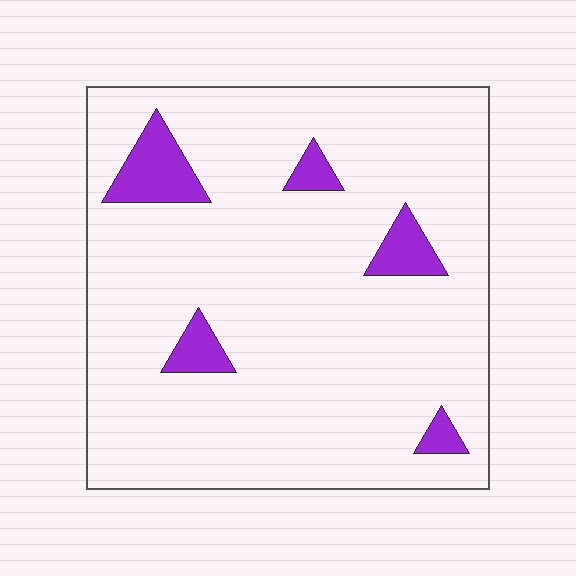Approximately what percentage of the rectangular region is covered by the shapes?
Approximately 10%.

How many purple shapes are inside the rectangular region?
5.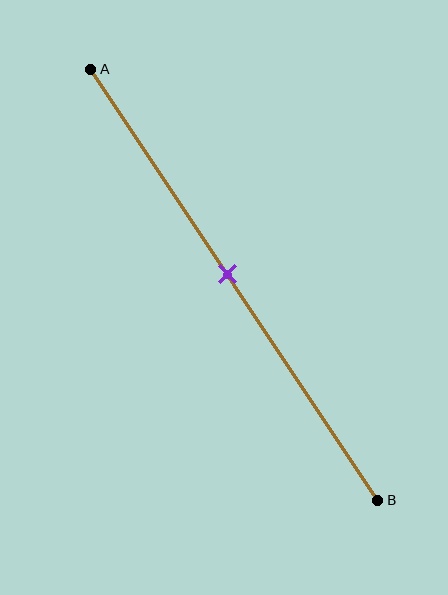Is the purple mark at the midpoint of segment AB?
Yes, the mark is approximately at the midpoint.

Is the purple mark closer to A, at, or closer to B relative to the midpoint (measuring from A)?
The purple mark is approximately at the midpoint of segment AB.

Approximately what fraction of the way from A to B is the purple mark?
The purple mark is approximately 50% of the way from A to B.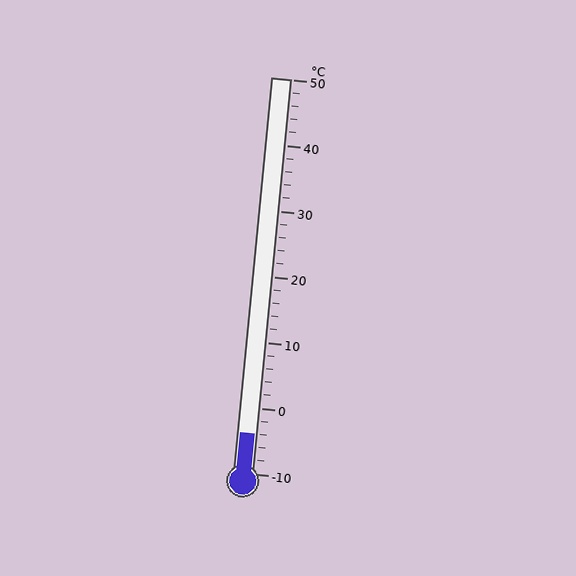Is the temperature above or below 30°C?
The temperature is below 30°C.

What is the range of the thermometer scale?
The thermometer scale ranges from -10°C to 50°C.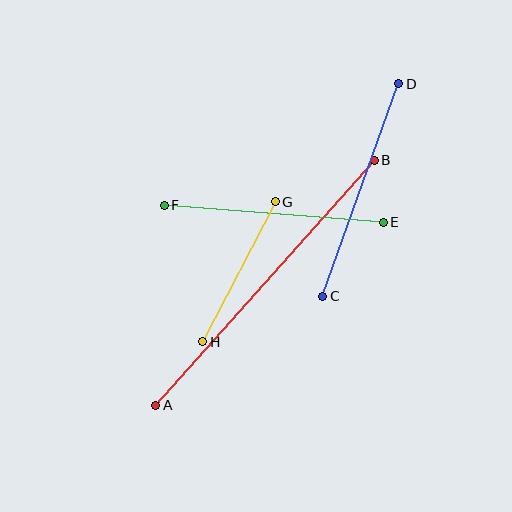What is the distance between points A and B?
The distance is approximately 328 pixels.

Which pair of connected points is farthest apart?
Points A and B are farthest apart.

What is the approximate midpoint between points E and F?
The midpoint is at approximately (274, 214) pixels.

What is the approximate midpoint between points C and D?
The midpoint is at approximately (361, 190) pixels.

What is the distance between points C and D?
The distance is approximately 226 pixels.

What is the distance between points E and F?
The distance is approximately 220 pixels.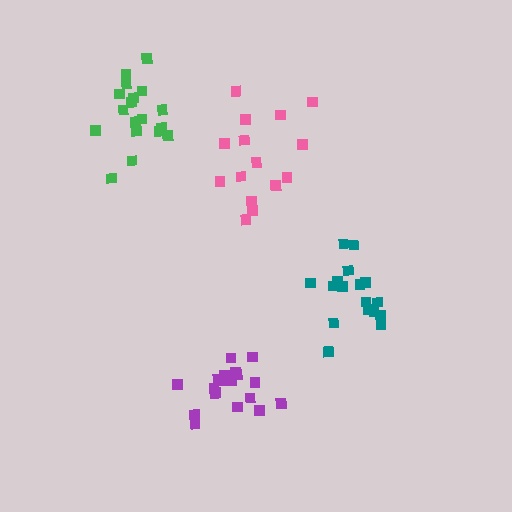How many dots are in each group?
Group 1: 17 dots, Group 2: 19 dots, Group 3: 15 dots, Group 4: 18 dots (69 total).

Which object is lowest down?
The purple cluster is bottommost.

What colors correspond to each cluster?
The clusters are colored: teal, purple, pink, green.